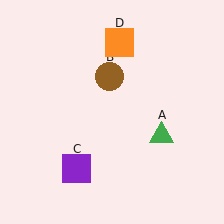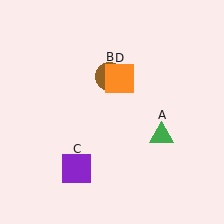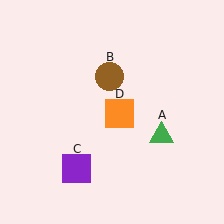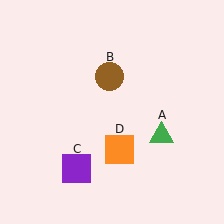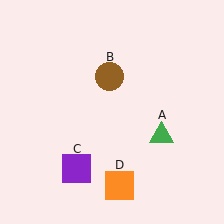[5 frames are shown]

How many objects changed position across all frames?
1 object changed position: orange square (object D).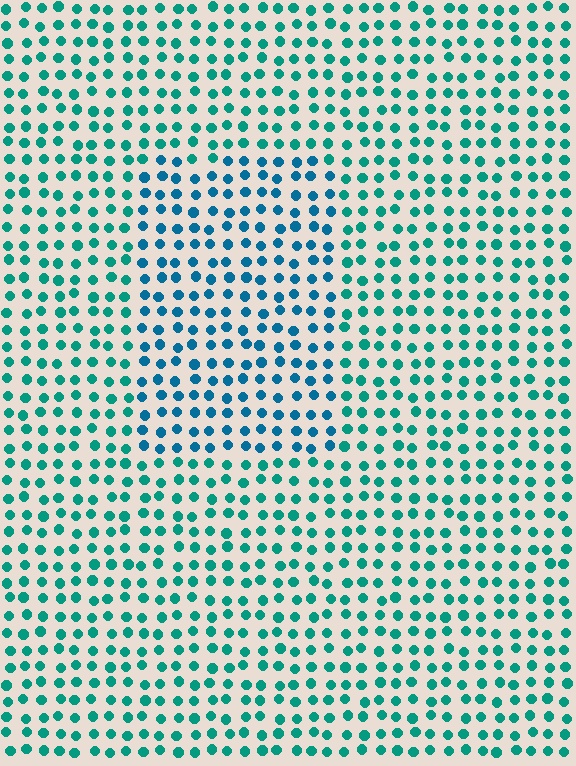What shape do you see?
I see a rectangle.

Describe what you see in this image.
The image is filled with small teal elements in a uniform arrangement. A rectangle-shaped region is visible where the elements are tinted to a slightly different hue, forming a subtle color boundary.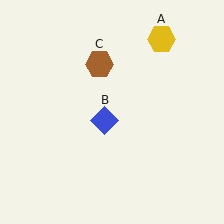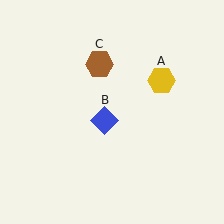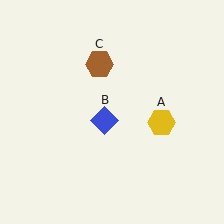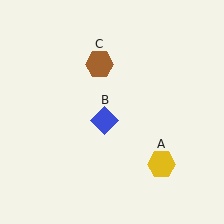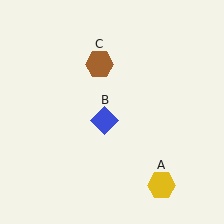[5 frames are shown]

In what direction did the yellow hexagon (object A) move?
The yellow hexagon (object A) moved down.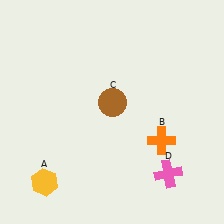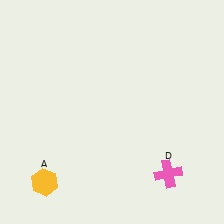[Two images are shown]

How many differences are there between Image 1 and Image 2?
There are 2 differences between the two images.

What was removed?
The orange cross (B), the brown circle (C) were removed in Image 2.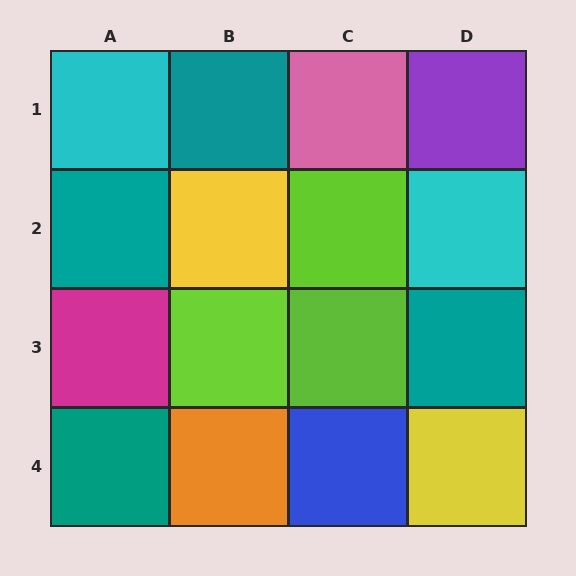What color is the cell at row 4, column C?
Blue.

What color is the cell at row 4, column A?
Teal.